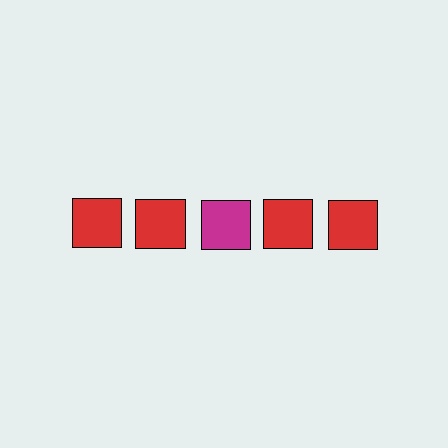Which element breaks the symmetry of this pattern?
The magenta square in the top row, center column breaks the symmetry. All other shapes are red squares.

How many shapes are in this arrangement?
There are 5 shapes arranged in a grid pattern.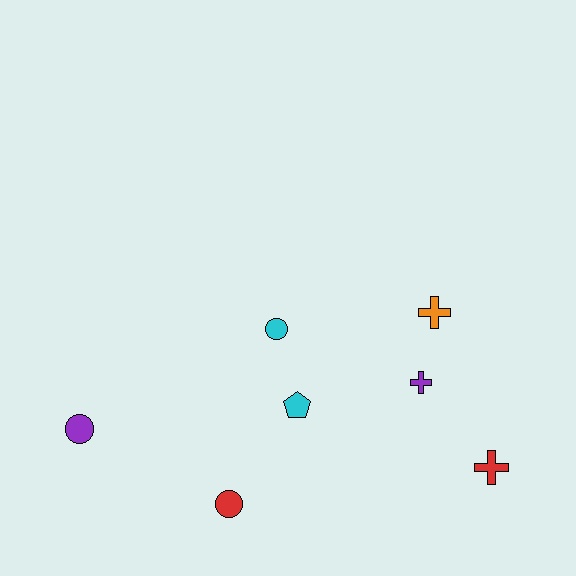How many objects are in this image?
There are 7 objects.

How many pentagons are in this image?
There is 1 pentagon.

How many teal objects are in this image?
There are no teal objects.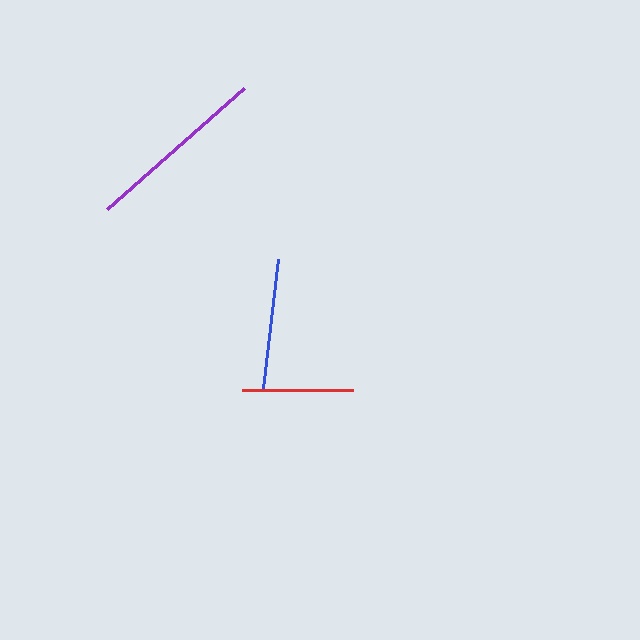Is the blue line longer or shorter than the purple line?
The purple line is longer than the blue line.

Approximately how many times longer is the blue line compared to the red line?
The blue line is approximately 1.2 times the length of the red line.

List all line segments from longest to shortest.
From longest to shortest: purple, blue, red.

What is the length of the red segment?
The red segment is approximately 111 pixels long.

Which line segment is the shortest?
The red line is the shortest at approximately 111 pixels.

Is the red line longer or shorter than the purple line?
The purple line is longer than the red line.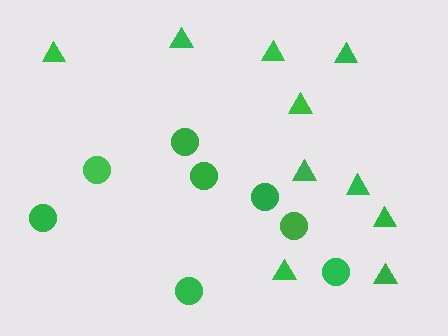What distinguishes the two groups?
There are 2 groups: one group of triangles (10) and one group of circles (8).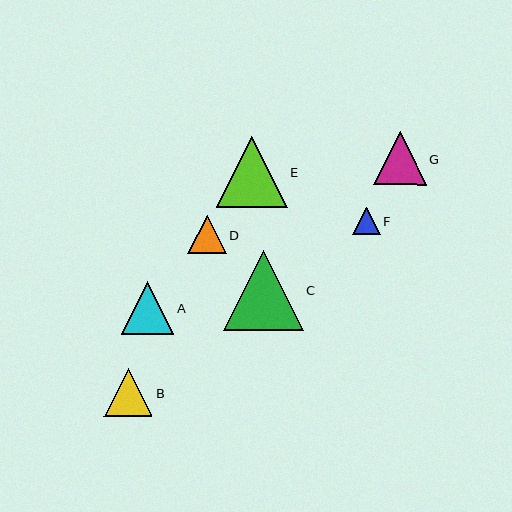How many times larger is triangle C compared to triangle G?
Triangle C is approximately 1.5 times the size of triangle G.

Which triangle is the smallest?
Triangle F is the smallest with a size of approximately 27 pixels.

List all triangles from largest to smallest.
From largest to smallest: C, E, A, G, B, D, F.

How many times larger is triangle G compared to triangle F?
Triangle G is approximately 1.9 times the size of triangle F.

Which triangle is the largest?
Triangle C is the largest with a size of approximately 80 pixels.